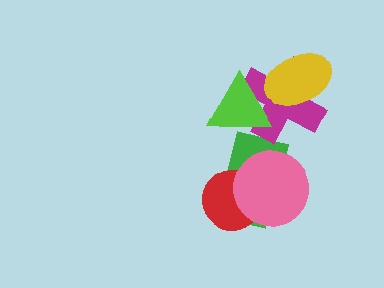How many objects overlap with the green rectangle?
3 objects overlap with the green rectangle.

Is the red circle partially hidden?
Yes, it is partially covered by another shape.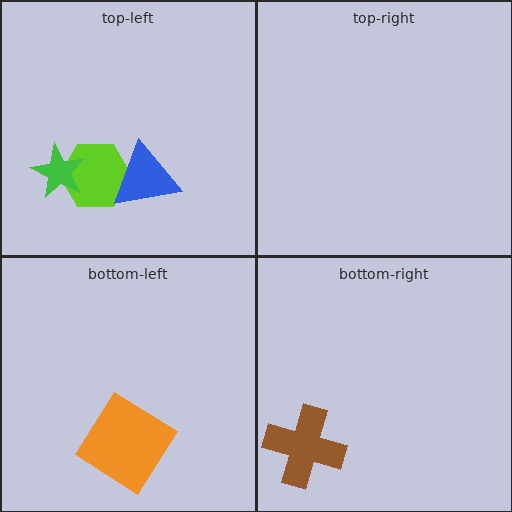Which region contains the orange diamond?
The bottom-left region.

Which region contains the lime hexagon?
The top-left region.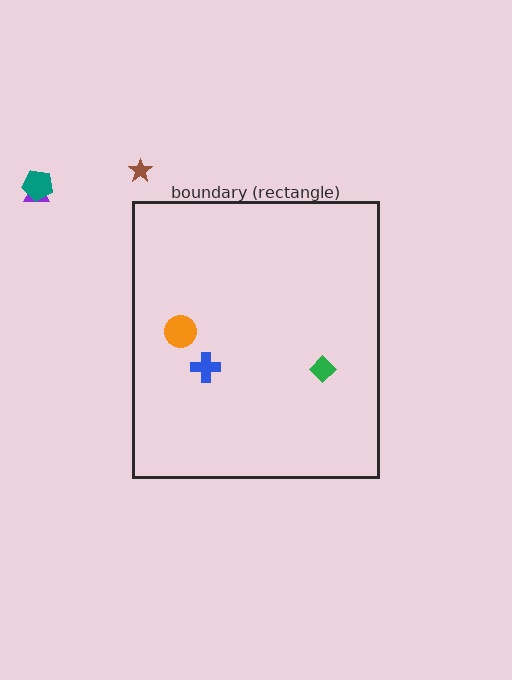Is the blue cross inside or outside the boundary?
Inside.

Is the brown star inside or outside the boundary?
Outside.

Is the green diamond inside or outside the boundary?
Inside.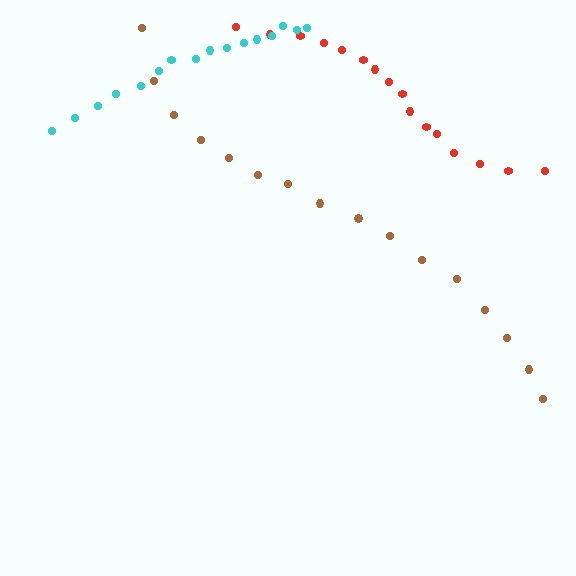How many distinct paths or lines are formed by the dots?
There are 3 distinct paths.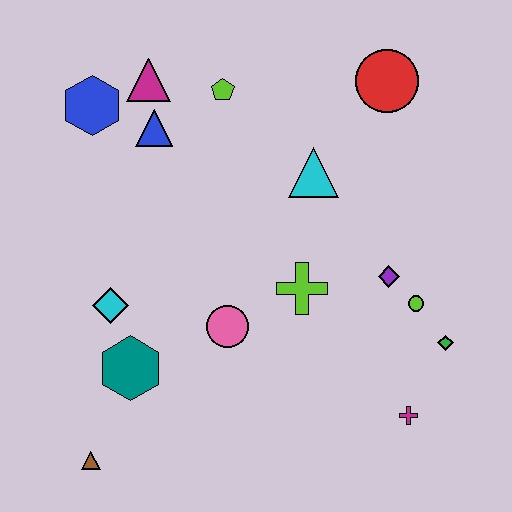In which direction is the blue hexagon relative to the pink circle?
The blue hexagon is above the pink circle.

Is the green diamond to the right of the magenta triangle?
Yes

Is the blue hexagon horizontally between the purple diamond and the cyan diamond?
No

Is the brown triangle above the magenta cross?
No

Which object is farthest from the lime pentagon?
The brown triangle is farthest from the lime pentagon.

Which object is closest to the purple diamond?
The lime circle is closest to the purple diamond.